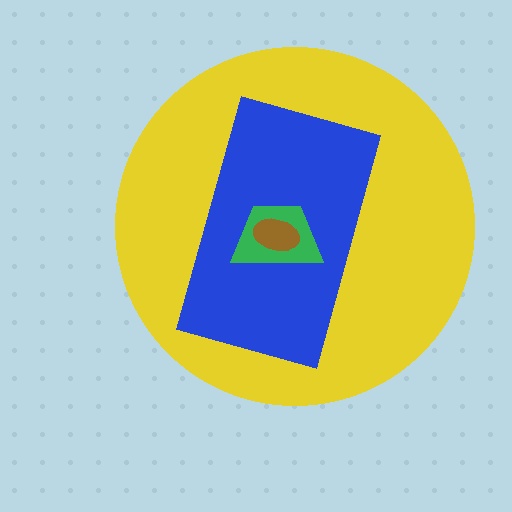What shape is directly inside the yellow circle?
The blue rectangle.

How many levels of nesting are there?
4.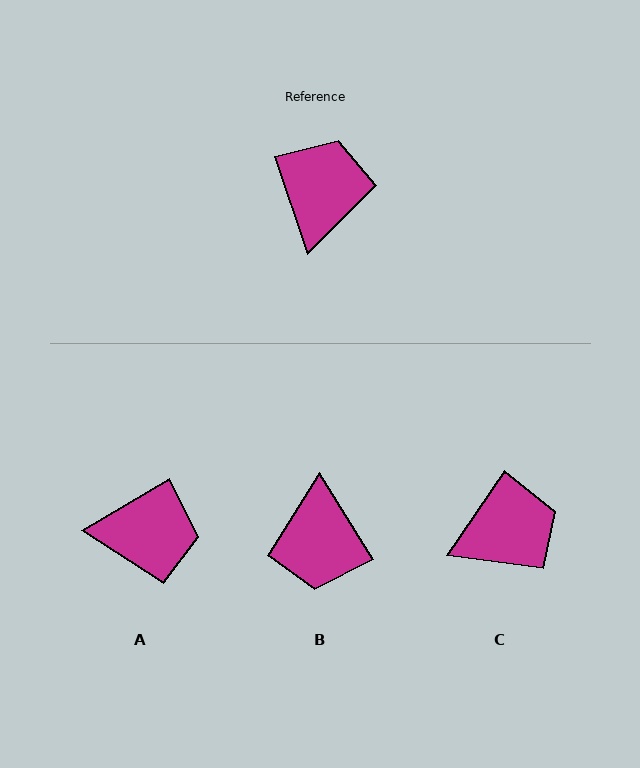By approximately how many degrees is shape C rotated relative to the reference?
Approximately 52 degrees clockwise.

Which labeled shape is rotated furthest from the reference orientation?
B, about 167 degrees away.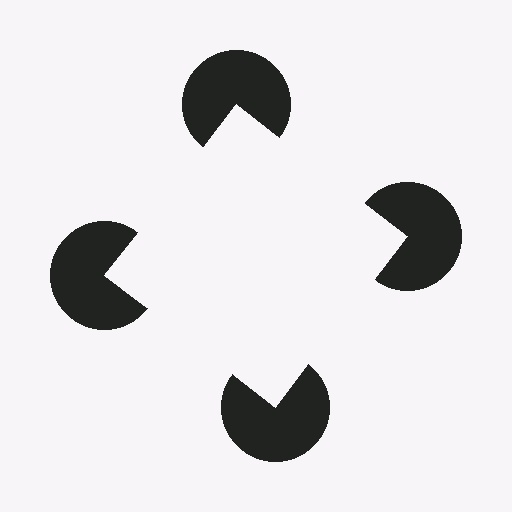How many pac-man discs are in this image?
There are 4 — one at each vertex of the illusory square.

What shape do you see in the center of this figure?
An illusory square — its edges are inferred from the aligned wedge cuts in the pac-man discs, not physically drawn.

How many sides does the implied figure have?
4 sides.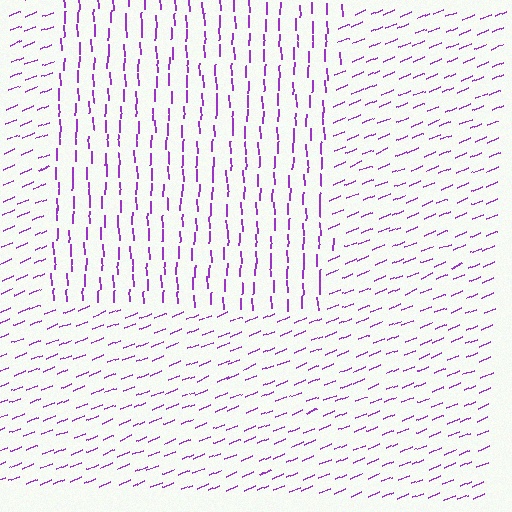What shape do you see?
I see a rectangle.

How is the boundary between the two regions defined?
The boundary is defined purely by a change in line orientation (approximately 69 degrees difference). All lines are the same color and thickness.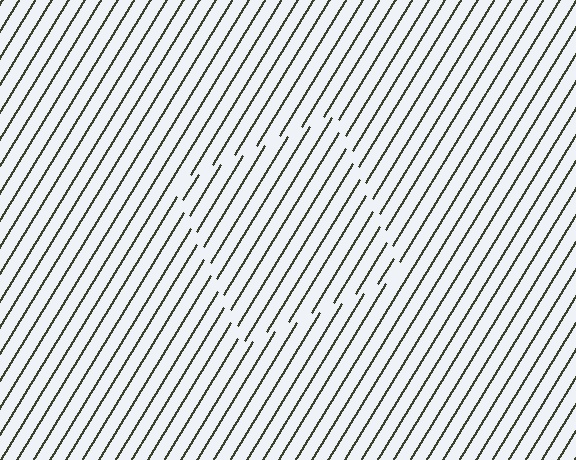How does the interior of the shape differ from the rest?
The interior of the shape contains the same grating, shifted by half a period — the contour is defined by the phase discontinuity where line-ends from the inner and outer gratings abut.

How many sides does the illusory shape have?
4 sides — the line-ends trace a square.